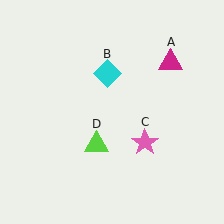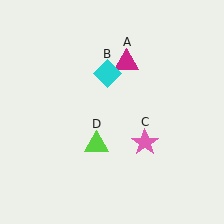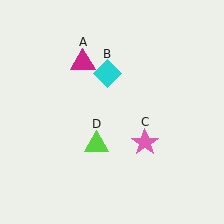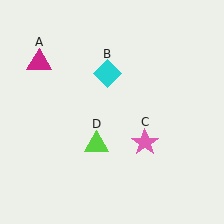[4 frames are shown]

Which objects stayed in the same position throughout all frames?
Cyan diamond (object B) and pink star (object C) and lime triangle (object D) remained stationary.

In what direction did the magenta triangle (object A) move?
The magenta triangle (object A) moved left.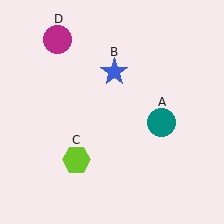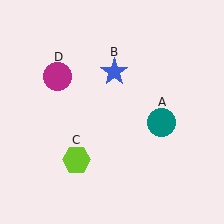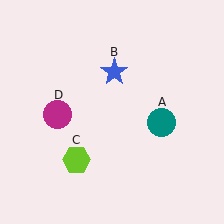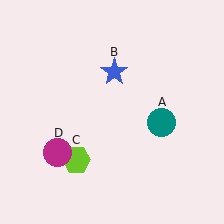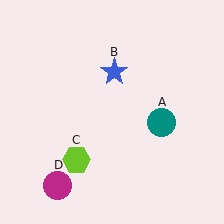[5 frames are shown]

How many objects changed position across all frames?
1 object changed position: magenta circle (object D).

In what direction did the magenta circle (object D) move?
The magenta circle (object D) moved down.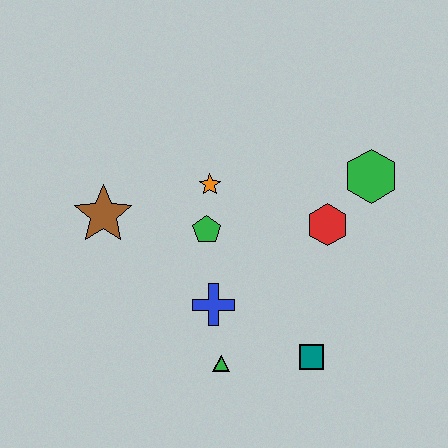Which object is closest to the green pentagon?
The orange star is closest to the green pentagon.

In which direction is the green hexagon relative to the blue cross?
The green hexagon is to the right of the blue cross.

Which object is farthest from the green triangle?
The green hexagon is farthest from the green triangle.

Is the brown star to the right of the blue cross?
No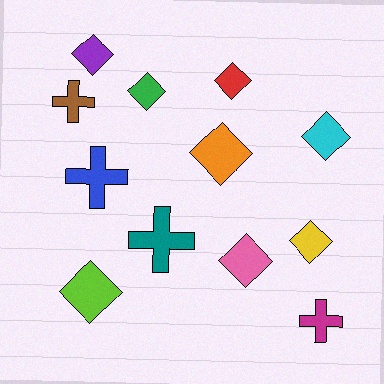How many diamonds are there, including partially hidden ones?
There are 8 diamonds.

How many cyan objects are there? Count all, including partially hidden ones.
There is 1 cyan object.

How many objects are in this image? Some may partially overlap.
There are 12 objects.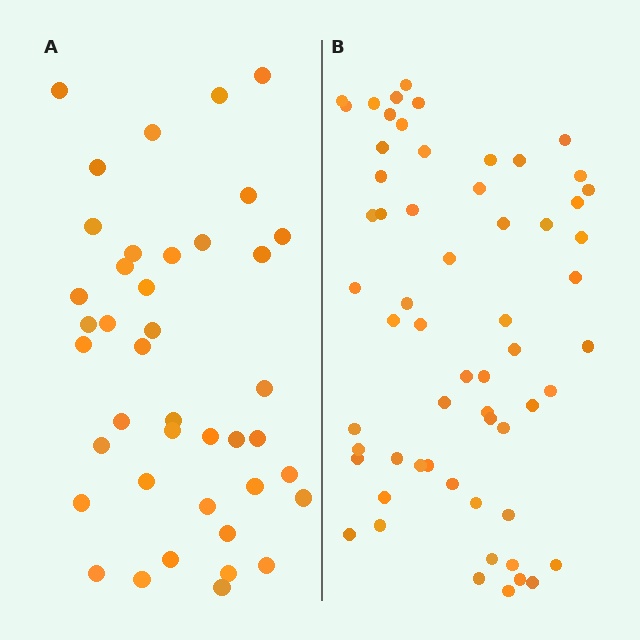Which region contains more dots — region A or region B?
Region B (the right region) has more dots.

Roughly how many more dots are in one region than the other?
Region B has approximately 20 more dots than region A.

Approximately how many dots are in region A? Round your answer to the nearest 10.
About 40 dots. (The exact count is 41, which rounds to 40.)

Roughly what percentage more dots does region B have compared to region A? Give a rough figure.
About 45% more.